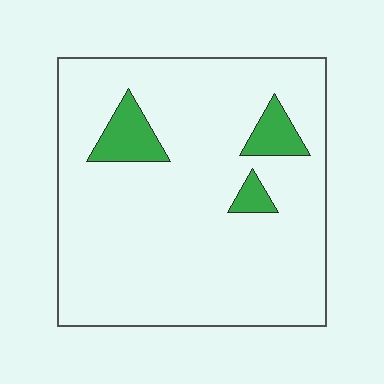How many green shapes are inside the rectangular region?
3.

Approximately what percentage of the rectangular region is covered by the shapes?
Approximately 10%.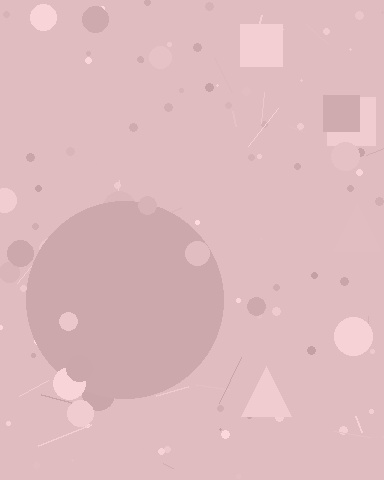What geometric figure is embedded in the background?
A circle is embedded in the background.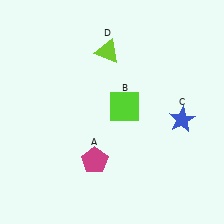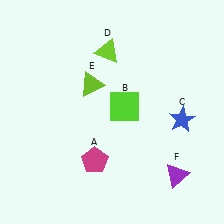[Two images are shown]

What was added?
A lime triangle (E), a purple triangle (F) were added in Image 2.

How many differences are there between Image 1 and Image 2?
There are 2 differences between the two images.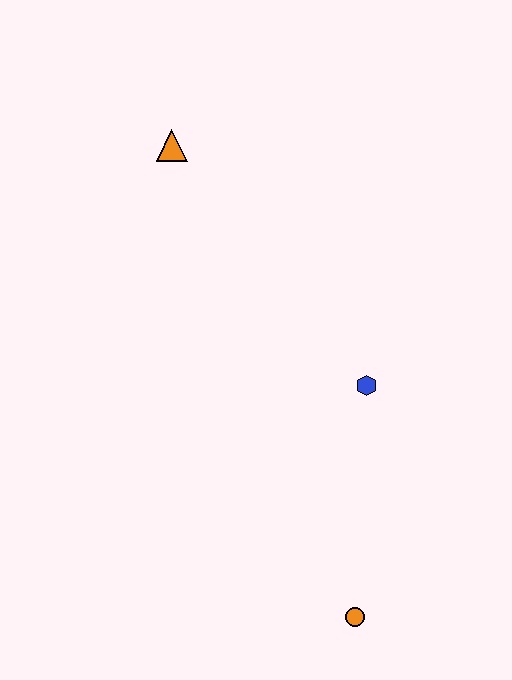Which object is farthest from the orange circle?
The orange triangle is farthest from the orange circle.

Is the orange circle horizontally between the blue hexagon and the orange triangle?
Yes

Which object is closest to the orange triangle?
The blue hexagon is closest to the orange triangle.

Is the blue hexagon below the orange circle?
No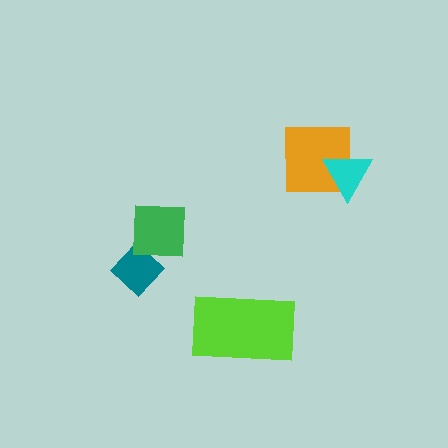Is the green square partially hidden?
No, no other shape covers it.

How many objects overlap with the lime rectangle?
0 objects overlap with the lime rectangle.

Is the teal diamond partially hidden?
Yes, it is partially covered by another shape.